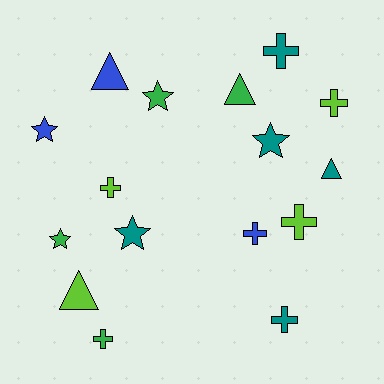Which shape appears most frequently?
Cross, with 7 objects.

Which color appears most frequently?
Teal, with 5 objects.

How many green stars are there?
There are 2 green stars.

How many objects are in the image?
There are 16 objects.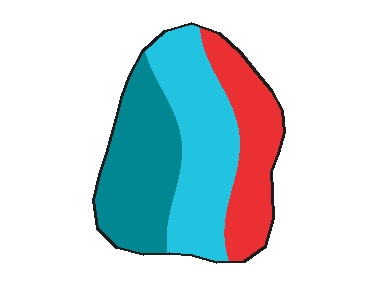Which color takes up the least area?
Red, at roughly 25%.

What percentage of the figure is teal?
Teal takes up about one third (1/3) of the figure.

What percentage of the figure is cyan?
Cyan covers roughly 40% of the figure.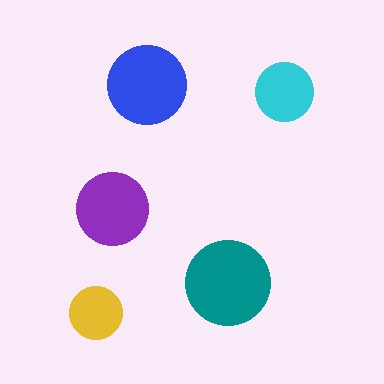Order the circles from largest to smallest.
the teal one, the blue one, the purple one, the cyan one, the yellow one.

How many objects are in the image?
There are 5 objects in the image.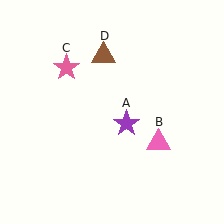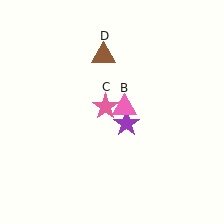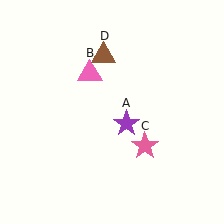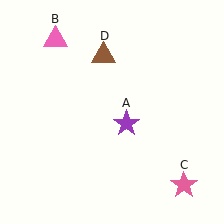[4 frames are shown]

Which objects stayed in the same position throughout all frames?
Purple star (object A) and brown triangle (object D) remained stationary.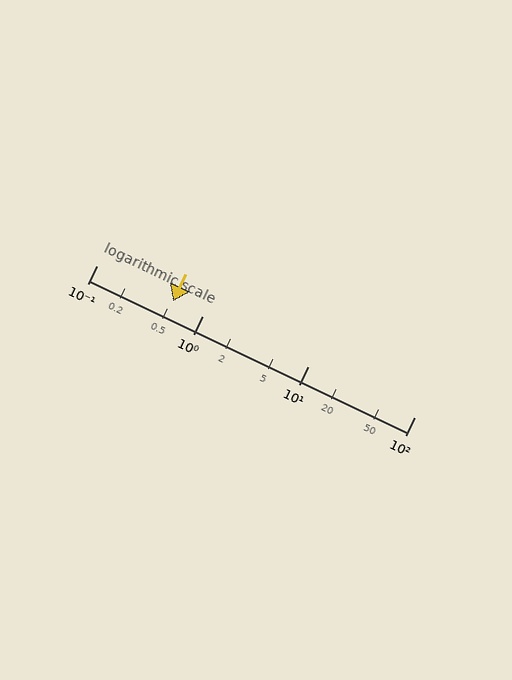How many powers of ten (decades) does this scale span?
The scale spans 3 decades, from 0.1 to 100.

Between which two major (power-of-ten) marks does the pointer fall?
The pointer is between 0.1 and 1.